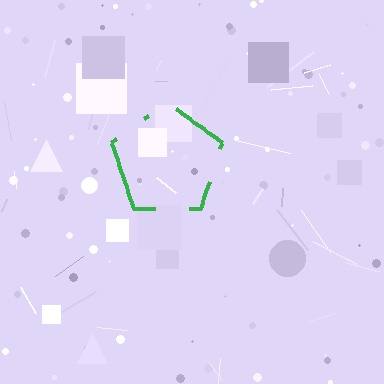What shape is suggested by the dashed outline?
The dashed outline suggests a pentagon.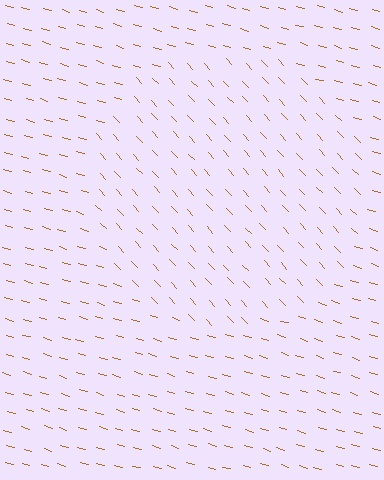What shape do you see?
I see a circle.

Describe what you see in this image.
The image is filled with small brown line segments. A circle region in the image has lines oriented differently from the surrounding lines, creating a visible texture boundary.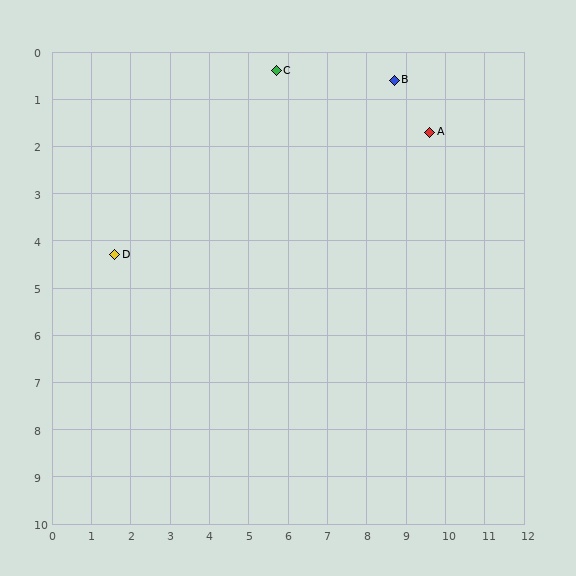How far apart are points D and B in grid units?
Points D and B are about 8.0 grid units apart.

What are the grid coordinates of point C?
Point C is at approximately (5.7, 0.4).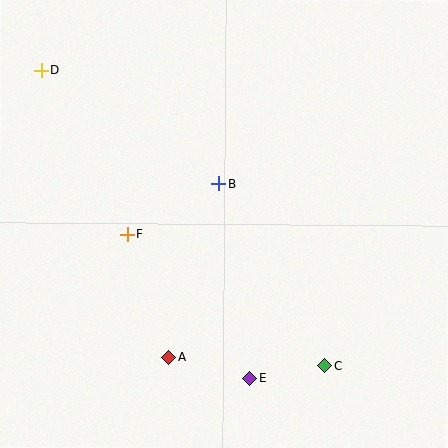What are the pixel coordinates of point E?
Point E is at (250, 379).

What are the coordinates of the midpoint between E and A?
The midpoint between E and A is at (209, 368).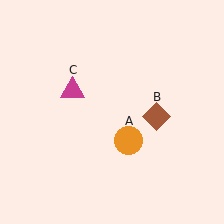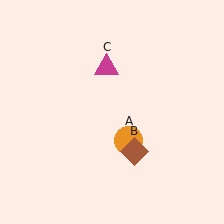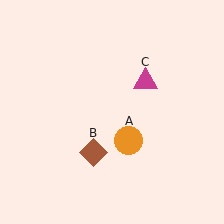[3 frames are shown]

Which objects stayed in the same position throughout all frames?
Orange circle (object A) remained stationary.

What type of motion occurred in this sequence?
The brown diamond (object B), magenta triangle (object C) rotated clockwise around the center of the scene.